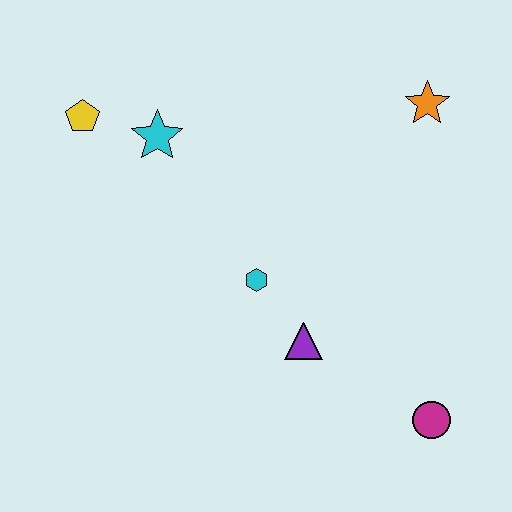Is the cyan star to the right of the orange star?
No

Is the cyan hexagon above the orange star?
No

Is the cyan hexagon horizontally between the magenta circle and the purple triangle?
No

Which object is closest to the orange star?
The cyan hexagon is closest to the orange star.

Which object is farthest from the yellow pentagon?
The magenta circle is farthest from the yellow pentagon.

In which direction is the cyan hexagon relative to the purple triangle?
The cyan hexagon is above the purple triangle.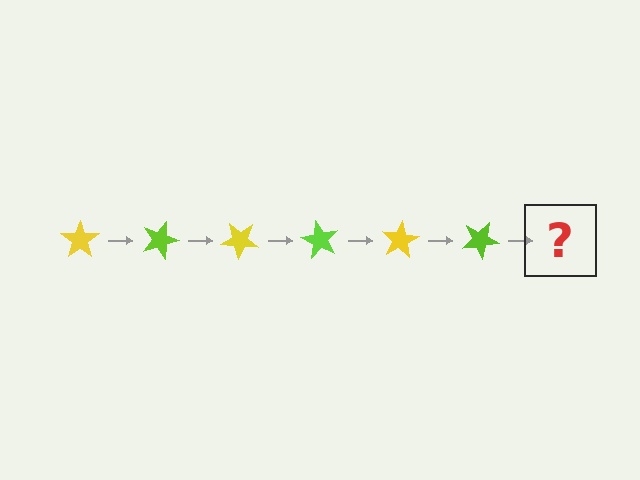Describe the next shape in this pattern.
It should be a yellow star, rotated 120 degrees from the start.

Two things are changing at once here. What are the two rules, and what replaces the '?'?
The two rules are that it rotates 20 degrees each step and the color cycles through yellow and lime. The '?' should be a yellow star, rotated 120 degrees from the start.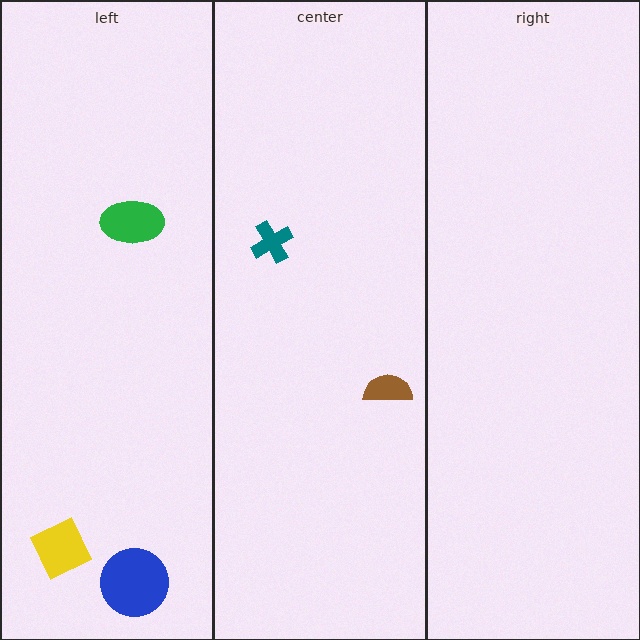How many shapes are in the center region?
2.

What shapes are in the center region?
The teal cross, the brown semicircle.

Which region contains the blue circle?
The left region.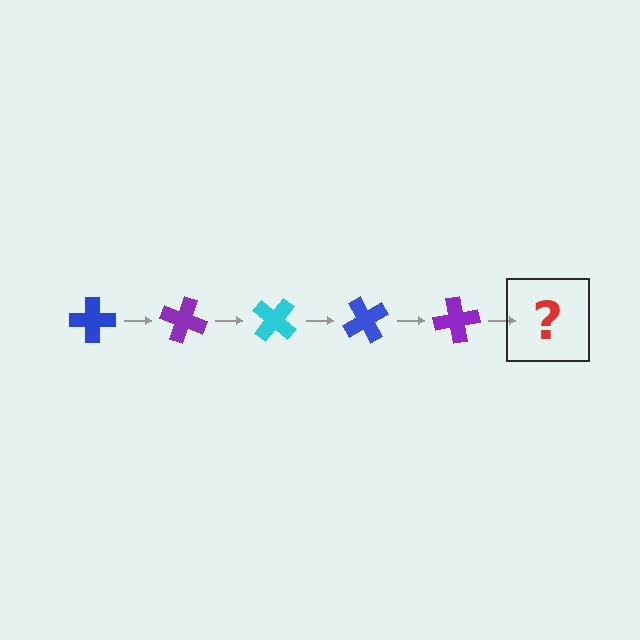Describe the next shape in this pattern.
It should be a cyan cross, rotated 100 degrees from the start.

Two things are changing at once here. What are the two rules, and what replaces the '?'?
The two rules are that it rotates 20 degrees each step and the color cycles through blue, purple, and cyan. The '?' should be a cyan cross, rotated 100 degrees from the start.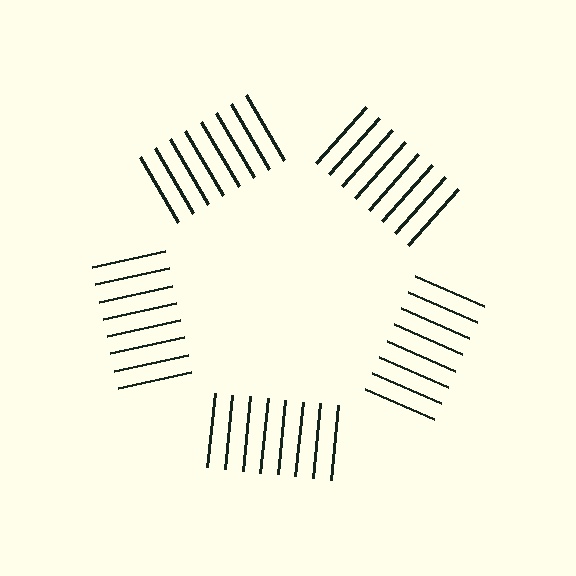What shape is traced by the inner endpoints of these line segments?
An illusory pentagon — the line segments terminate on its edges but no continuous stroke is drawn.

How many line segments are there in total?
40 — 8 along each of the 5 edges.